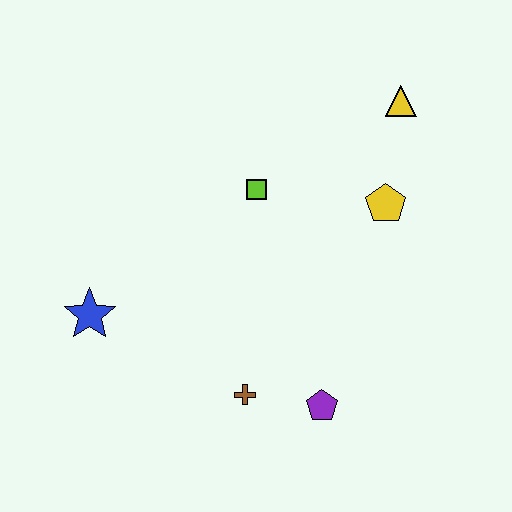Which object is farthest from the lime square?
The purple pentagon is farthest from the lime square.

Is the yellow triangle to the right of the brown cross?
Yes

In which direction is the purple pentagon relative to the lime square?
The purple pentagon is below the lime square.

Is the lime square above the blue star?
Yes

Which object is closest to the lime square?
The yellow pentagon is closest to the lime square.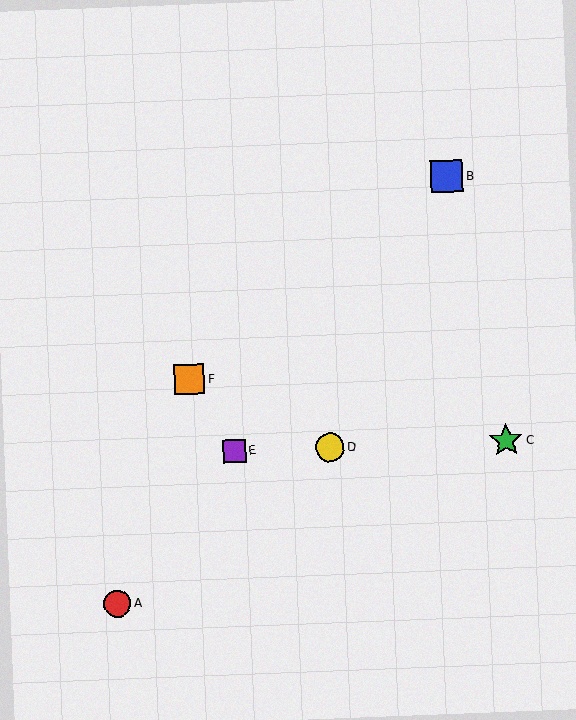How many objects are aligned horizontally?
3 objects (C, D, E) are aligned horizontally.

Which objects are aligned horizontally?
Objects C, D, E are aligned horizontally.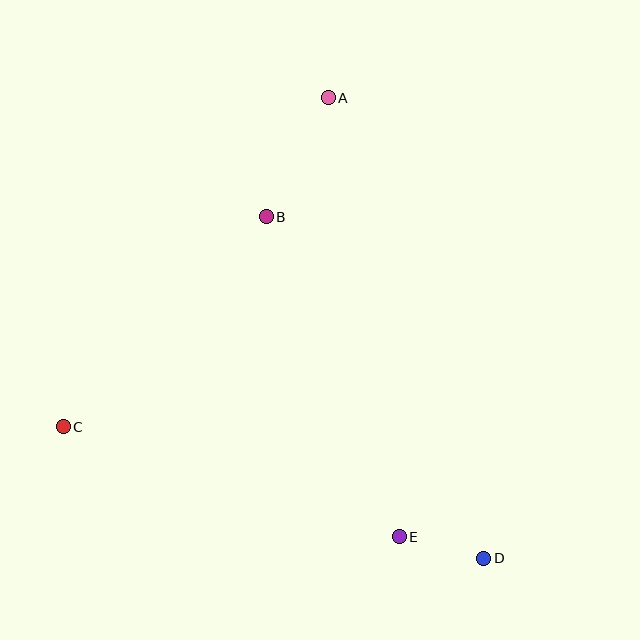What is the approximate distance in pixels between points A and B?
The distance between A and B is approximately 134 pixels.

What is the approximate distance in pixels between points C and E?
The distance between C and E is approximately 354 pixels.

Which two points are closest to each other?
Points D and E are closest to each other.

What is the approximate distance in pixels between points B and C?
The distance between B and C is approximately 292 pixels.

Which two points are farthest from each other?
Points A and D are farthest from each other.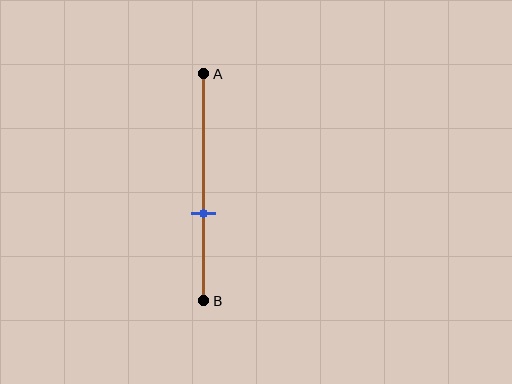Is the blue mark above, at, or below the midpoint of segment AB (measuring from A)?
The blue mark is below the midpoint of segment AB.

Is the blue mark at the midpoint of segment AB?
No, the mark is at about 60% from A, not at the 50% midpoint.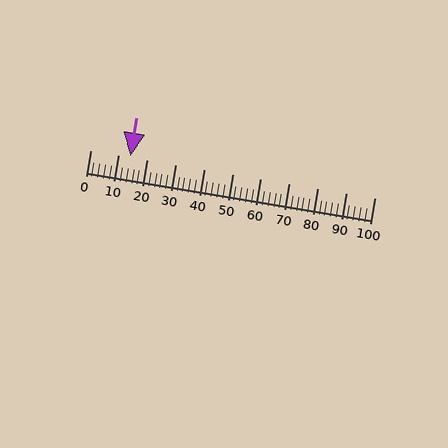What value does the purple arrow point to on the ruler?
The purple arrow points to approximately 14.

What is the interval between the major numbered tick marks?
The major tick marks are spaced 10 units apart.